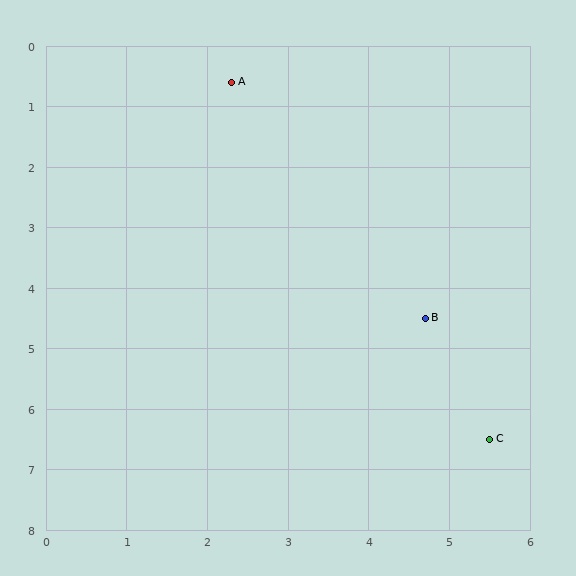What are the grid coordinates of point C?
Point C is at approximately (5.5, 6.5).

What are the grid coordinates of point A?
Point A is at approximately (2.3, 0.6).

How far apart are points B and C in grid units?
Points B and C are about 2.2 grid units apart.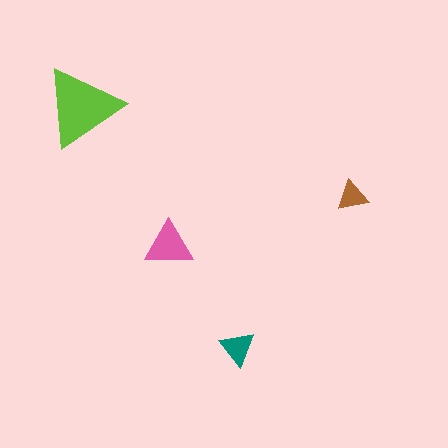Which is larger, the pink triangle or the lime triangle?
The lime one.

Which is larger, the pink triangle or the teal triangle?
The pink one.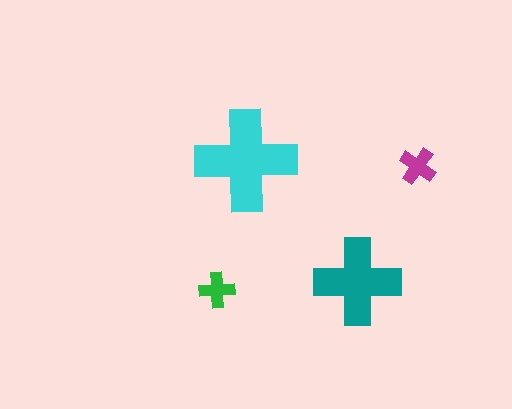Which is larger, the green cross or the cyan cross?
The cyan one.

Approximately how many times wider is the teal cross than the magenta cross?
About 2.5 times wider.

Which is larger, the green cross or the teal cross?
The teal one.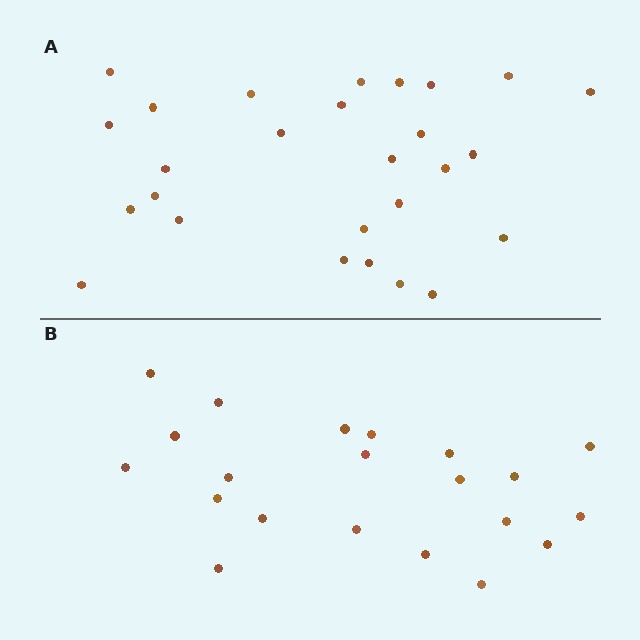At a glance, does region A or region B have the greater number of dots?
Region A (the top region) has more dots.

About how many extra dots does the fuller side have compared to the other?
Region A has about 6 more dots than region B.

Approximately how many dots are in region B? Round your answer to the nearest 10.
About 20 dots. (The exact count is 21, which rounds to 20.)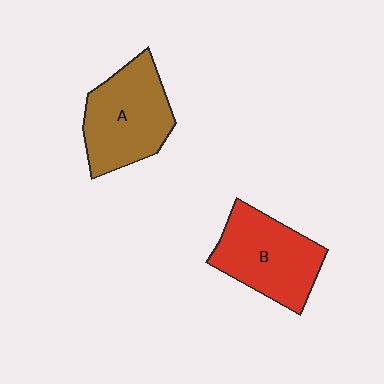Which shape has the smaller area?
Shape B (red).